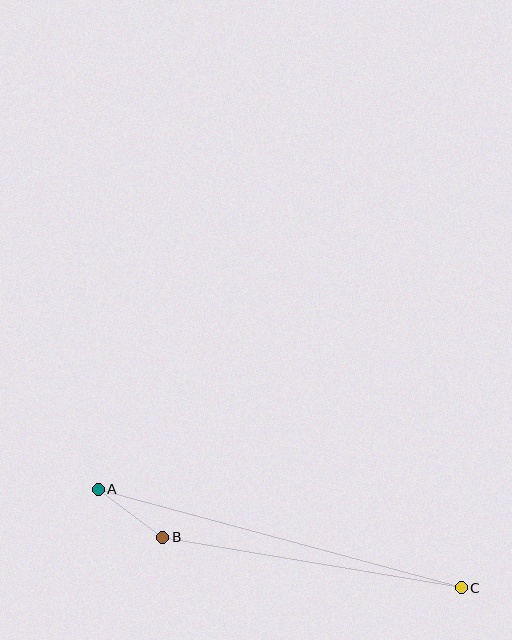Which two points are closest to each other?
Points A and B are closest to each other.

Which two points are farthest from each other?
Points A and C are farthest from each other.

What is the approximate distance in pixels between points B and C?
The distance between B and C is approximately 303 pixels.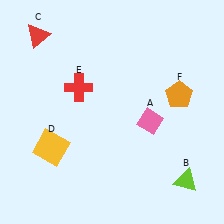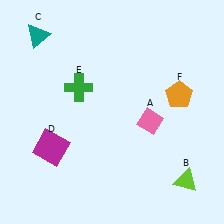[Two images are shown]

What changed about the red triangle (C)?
In Image 1, C is red. In Image 2, it changed to teal.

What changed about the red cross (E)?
In Image 1, E is red. In Image 2, it changed to green.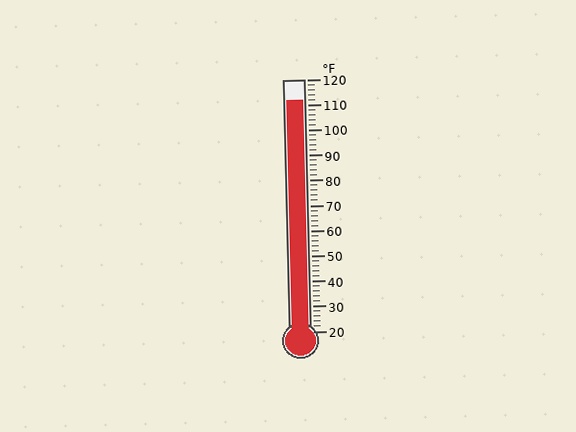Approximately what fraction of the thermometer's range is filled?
The thermometer is filled to approximately 90% of its range.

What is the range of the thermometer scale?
The thermometer scale ranges from 20°F to 120°F.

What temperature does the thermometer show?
The thermometer shows approximately 112°F.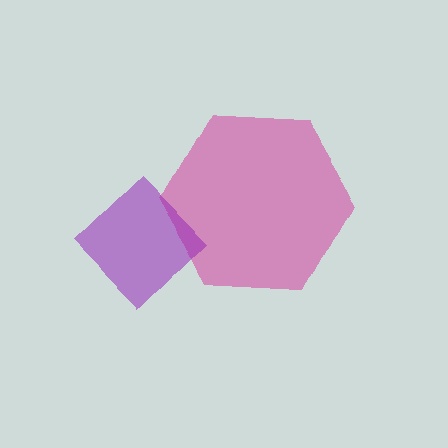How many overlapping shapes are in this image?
There are 2 overlapping shapes in the image.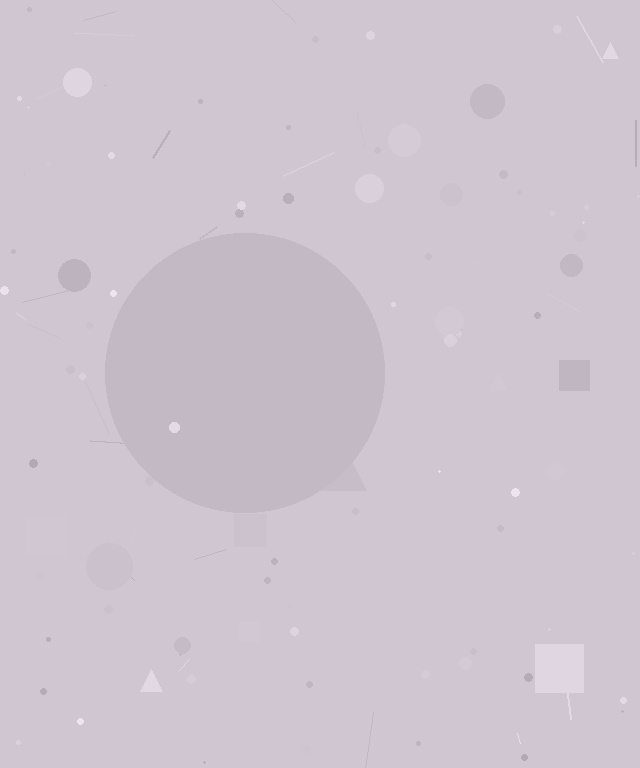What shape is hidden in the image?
A circle is hidden in the image.